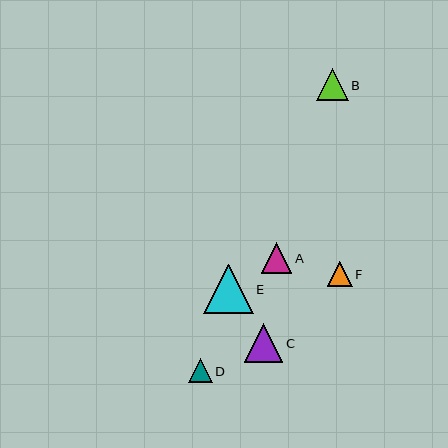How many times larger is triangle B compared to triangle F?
Triangle B is approximately 1.3 times the size of triangle F.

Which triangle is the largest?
Triangle E is the largest with a size of approximately 49 pixels.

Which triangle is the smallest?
Triangle D is the smallest with a size of approximately 24 pixels.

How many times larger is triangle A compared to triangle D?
Triangle A is approximately 1.3 times the size of triangle D.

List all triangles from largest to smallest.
From largest to smallest: E, C, B, A, F, D.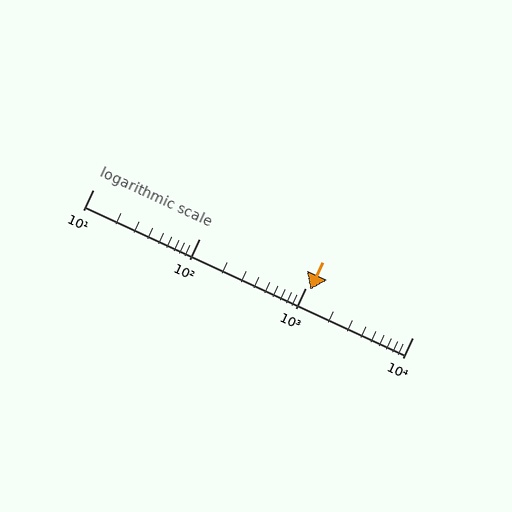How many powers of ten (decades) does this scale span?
The scale spans 3 decades, from 10 to 10000.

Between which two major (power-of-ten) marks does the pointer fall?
The pointer is between 1000 and 10000.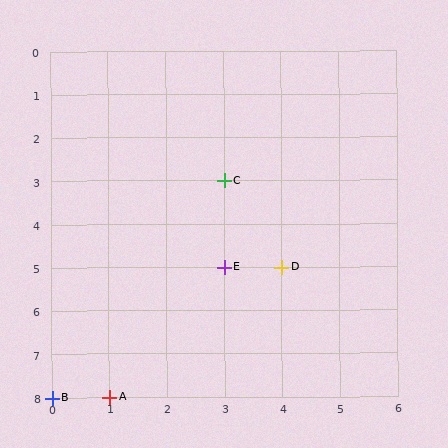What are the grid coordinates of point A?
Point A is at grid coordinates (1, 8).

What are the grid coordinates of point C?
Point C is at grid coordinates (3, 3).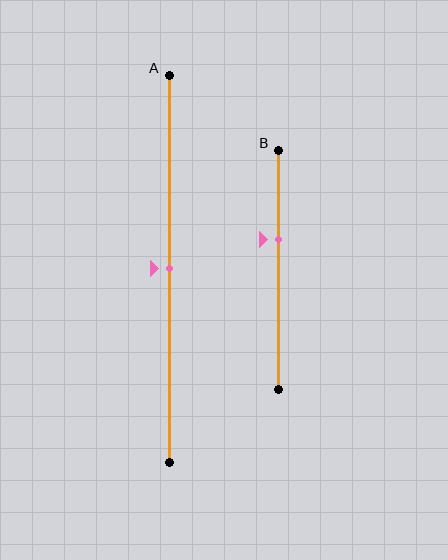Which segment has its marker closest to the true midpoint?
Segment A has its marker closest to the true midpoint.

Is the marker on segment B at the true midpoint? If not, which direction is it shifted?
No, the marker on segment B is shifted upward by about 12% of the segment length.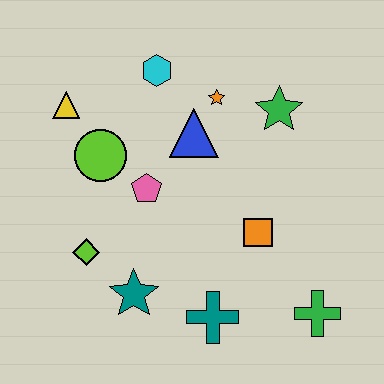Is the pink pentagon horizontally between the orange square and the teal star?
Yes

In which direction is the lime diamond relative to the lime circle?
The lime diamond is below the lime circle.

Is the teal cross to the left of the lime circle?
No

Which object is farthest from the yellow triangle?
The green cross is farthest from the yellow triangle.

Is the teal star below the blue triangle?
Yes